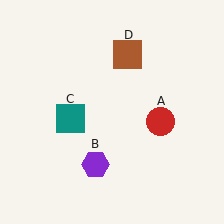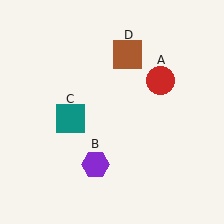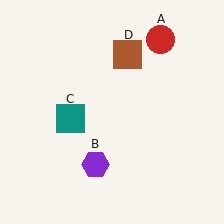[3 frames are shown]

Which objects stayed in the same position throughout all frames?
Purple hexagon (object B) and teal square (object C) and brown square (object D) remained stationary.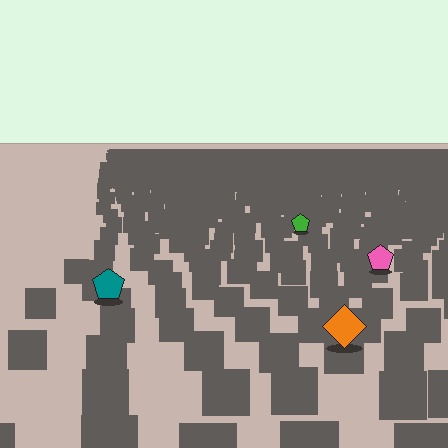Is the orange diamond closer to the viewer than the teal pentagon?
Yes. The orange diamond is closer — you can tell from the texture gradient: the ground texture is coarser near it.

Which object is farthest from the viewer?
The green pentagon is farthest from the viewer. It appears smaller and the ground texture around it is denser.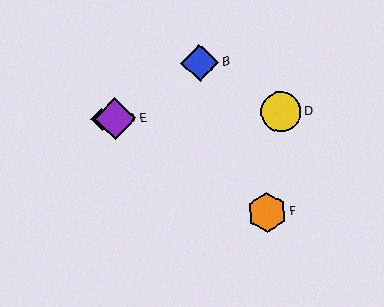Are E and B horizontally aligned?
No, E is at y≈119 and B is at y≈63.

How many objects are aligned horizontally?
4 objects (A, C, D, E) are aligned horizontally.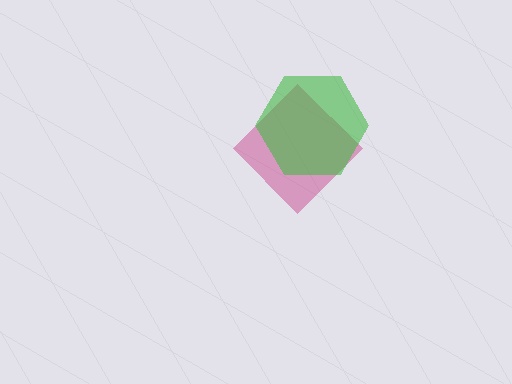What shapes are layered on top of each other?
The layered shapes are: a magenta diamond, a green hexagon.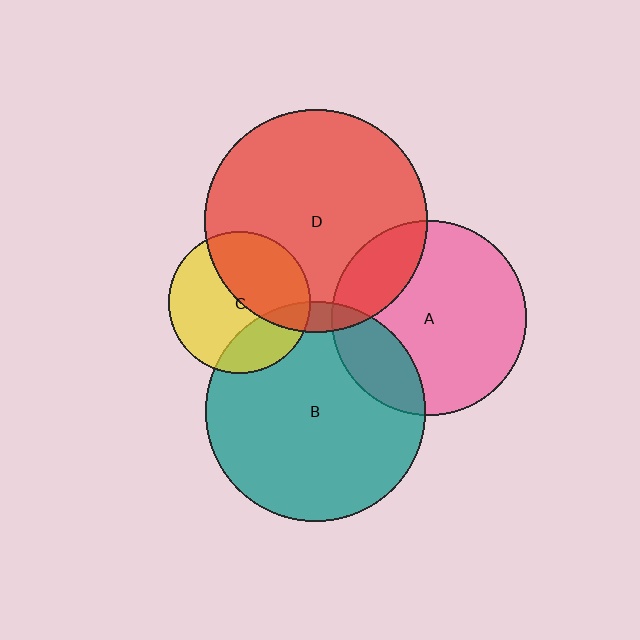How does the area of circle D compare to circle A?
Approximately 1.3 times.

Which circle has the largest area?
Circle D (red).